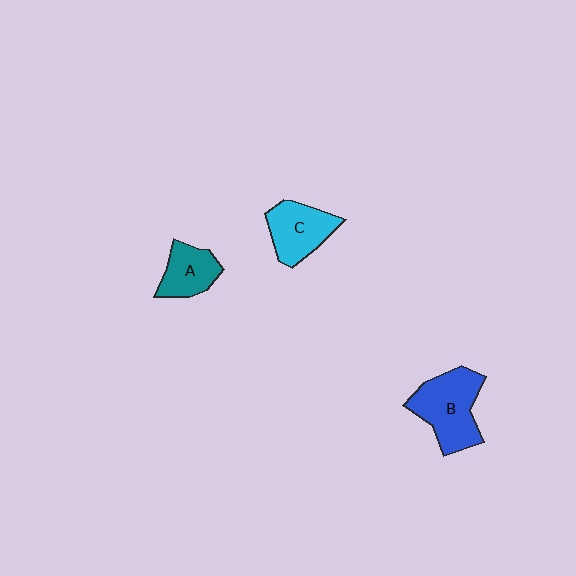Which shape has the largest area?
Shape B (blue).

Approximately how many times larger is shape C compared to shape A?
Approximately 1.3 times.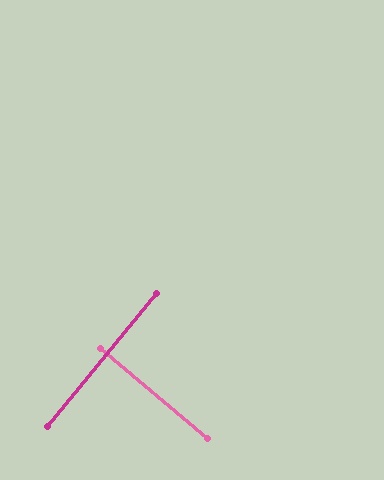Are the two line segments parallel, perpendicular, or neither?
Perpendicular — they meet at approximately 89°.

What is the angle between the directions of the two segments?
Approximately 89 degrees.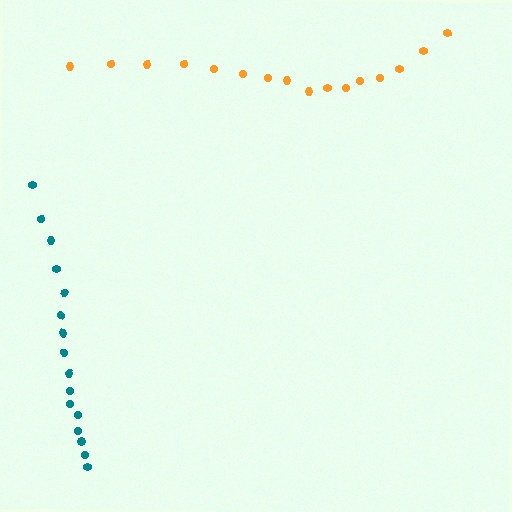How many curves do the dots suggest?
There are 2 distinct paths.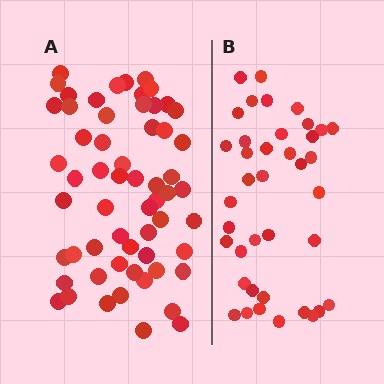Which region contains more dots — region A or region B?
Region A (the left region) has more dots.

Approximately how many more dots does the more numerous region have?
Region A has approximately 20 more dots than region B.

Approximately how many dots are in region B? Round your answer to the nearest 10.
About 40 dots. (The exact count is 39, which rounds to 40.)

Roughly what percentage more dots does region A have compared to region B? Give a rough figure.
About 50% more.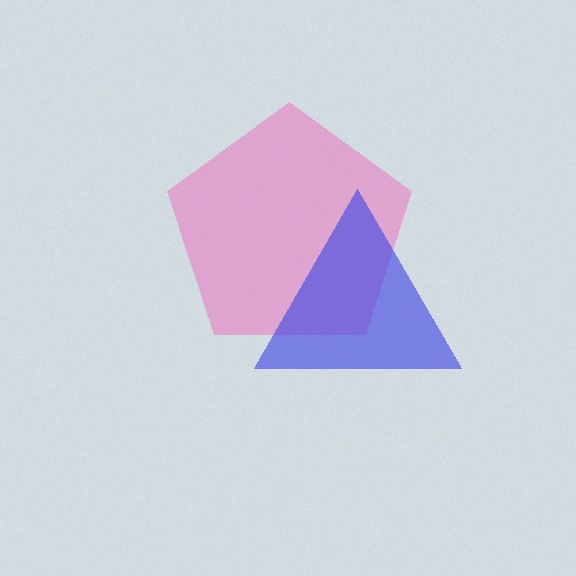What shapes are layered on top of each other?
The layered shapes are: a pink pentagon, a blue triangle.